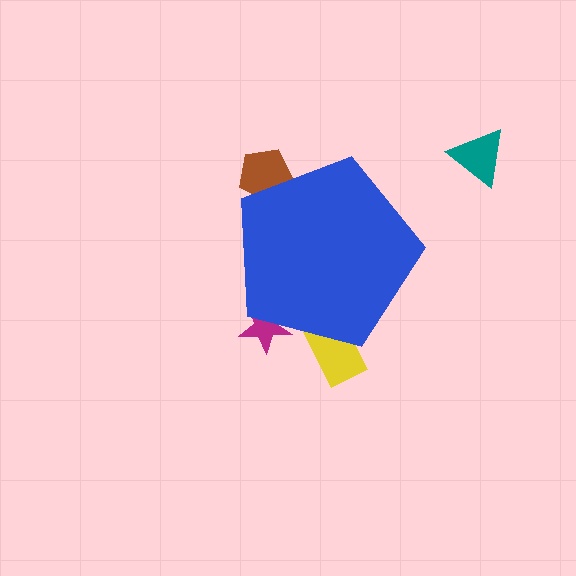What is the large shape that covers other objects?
A blue pentagon.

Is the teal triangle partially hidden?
No, the teal triangle is fully visible.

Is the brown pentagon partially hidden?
Yes, the brown pentagon is partially hidden behind the blue pentagon.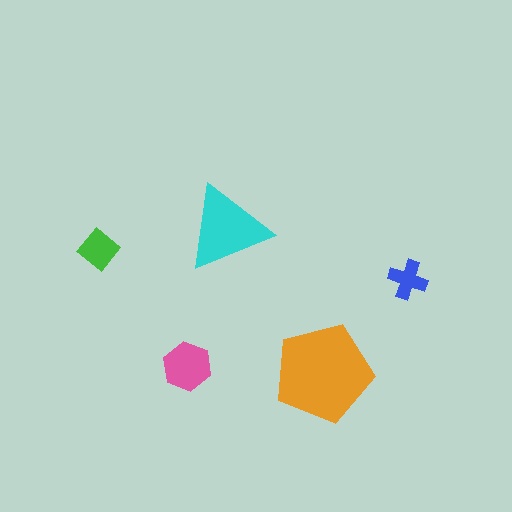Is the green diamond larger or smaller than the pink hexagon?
Smaller.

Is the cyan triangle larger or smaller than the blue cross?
Larger.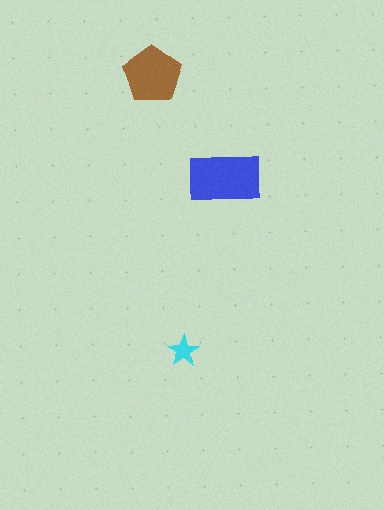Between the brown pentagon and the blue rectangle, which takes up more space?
The blue rectangle.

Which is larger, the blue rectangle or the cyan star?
The blue rectangle.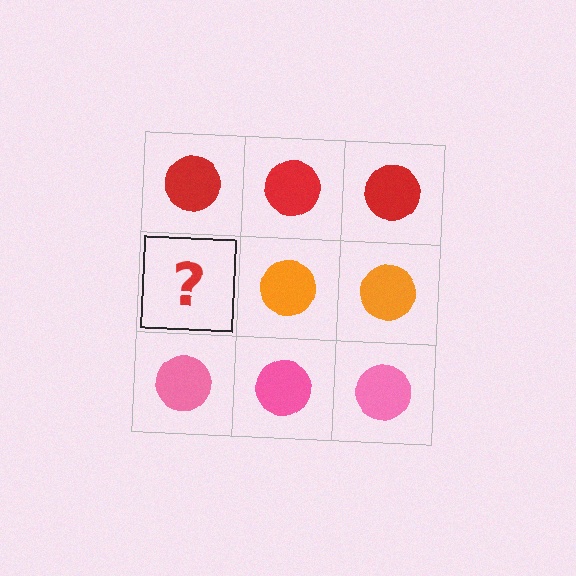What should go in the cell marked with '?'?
The missing cell should contain an orange circle.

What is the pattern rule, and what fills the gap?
The rule is that each row has a consistent color. The gap should be filled with an orange circle.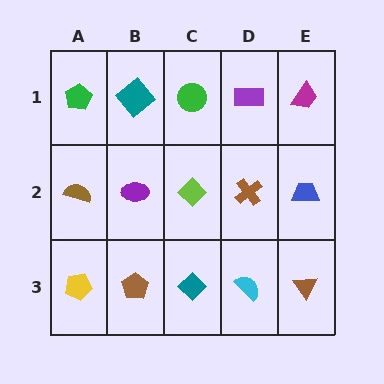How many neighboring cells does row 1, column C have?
3.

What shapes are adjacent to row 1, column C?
A lime diamond (row 2, column C), a teal diamond (row 1, column B), a purple rectangle (row 1, column D).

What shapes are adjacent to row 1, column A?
A brown semicircle (row 2, column A), a teal diamond (row 1, column B).